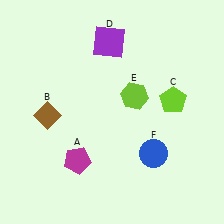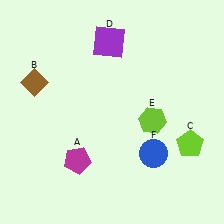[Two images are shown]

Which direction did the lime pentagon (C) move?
The lime pentagon (C) moved down.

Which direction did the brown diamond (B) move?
The brown diamond (B) moved up.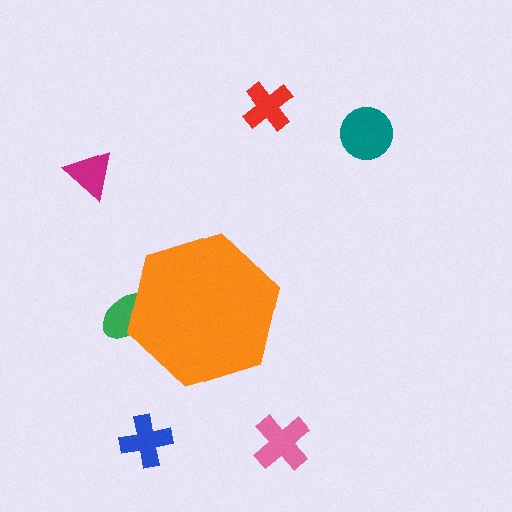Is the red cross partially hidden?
No, the red cross is fully visible.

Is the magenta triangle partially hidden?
No, the magenta triangle is fully visible.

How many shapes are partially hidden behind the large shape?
1 shape is partially hidden.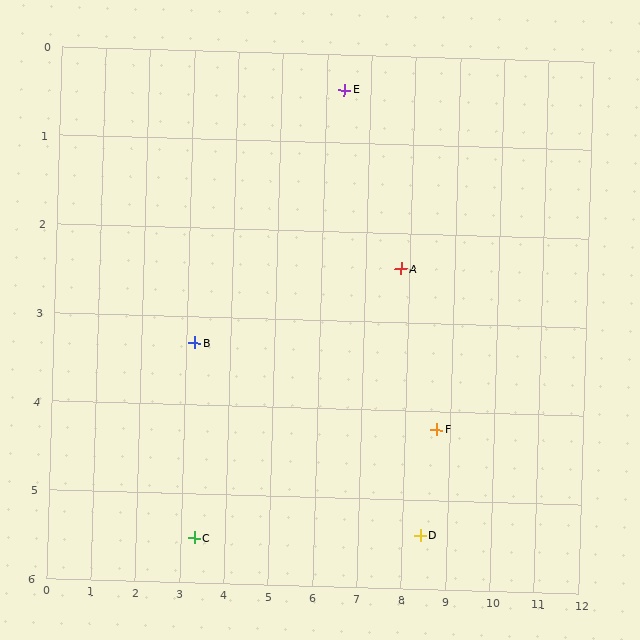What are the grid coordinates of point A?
Point A is at approximately (7.8, 2.4).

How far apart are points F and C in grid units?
Points F and C are about 5.6 grid units apart.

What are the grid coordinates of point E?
Point E is at approximately (6.4, 0.4).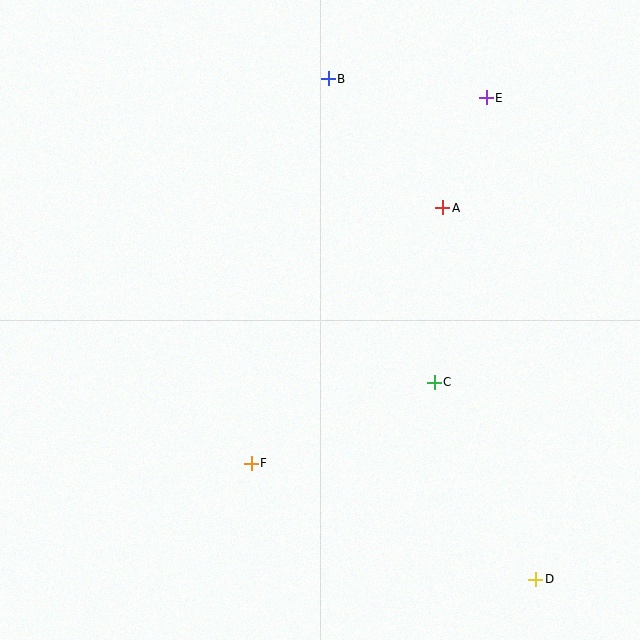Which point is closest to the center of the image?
Point C at (434, 382) is closest to the center.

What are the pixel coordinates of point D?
Point D is at (536, 579).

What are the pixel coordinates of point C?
Point C is at (434, 382).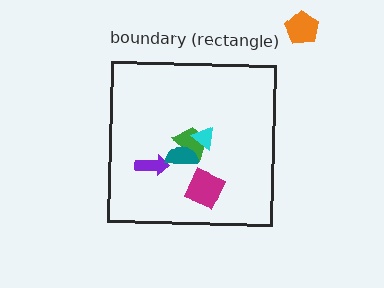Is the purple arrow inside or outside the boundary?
Inside.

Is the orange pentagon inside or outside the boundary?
Outside.